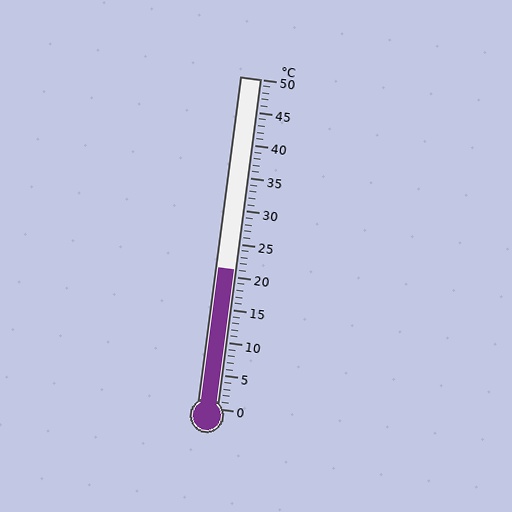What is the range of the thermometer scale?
The thermometer scale ranges from 0°C to 50°C.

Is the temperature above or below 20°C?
The temperature is above 20°C.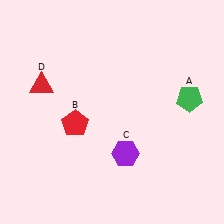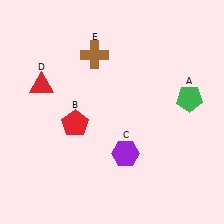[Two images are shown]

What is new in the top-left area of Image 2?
A brown cross (E) was added in the top-left area of Image 2.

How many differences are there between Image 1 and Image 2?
There is 1 difference between the two images.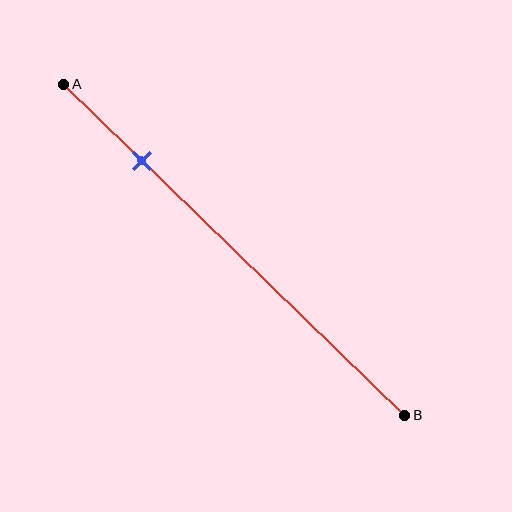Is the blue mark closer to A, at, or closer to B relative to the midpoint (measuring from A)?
The blue mark is closer to point A than the midpoint of segment AB.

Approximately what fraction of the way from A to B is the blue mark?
The blue mark is approximately 25% of the way from A to B.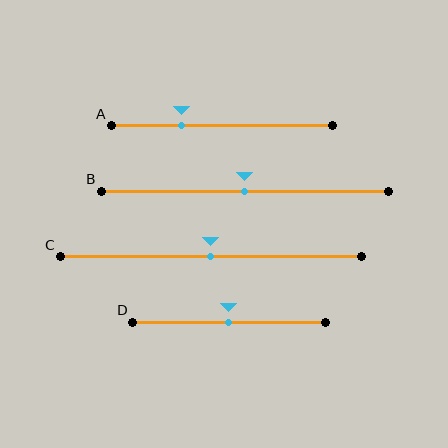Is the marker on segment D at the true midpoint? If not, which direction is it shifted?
Yes, the marker on segment D is at the true midpoint.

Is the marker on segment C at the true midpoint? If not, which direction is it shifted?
Yes, the marker on segment C is at the true midpoint.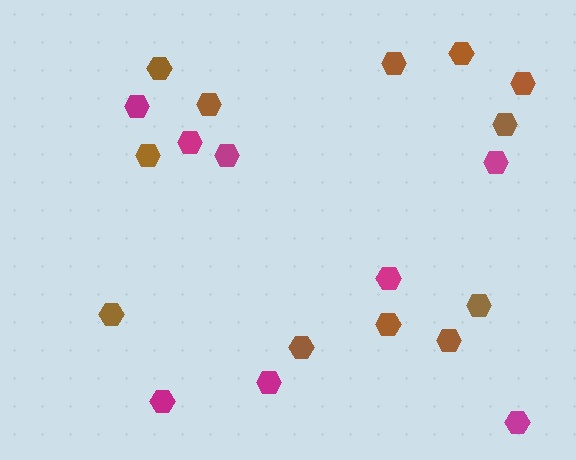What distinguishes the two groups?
There are 2 groups: one group of brown hexagons (12) and one group of magenta hexagons (8).